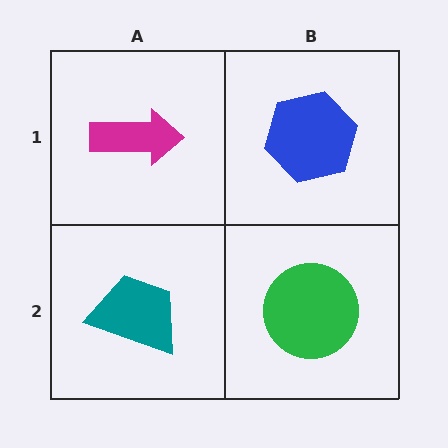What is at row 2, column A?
A teal trapezoid.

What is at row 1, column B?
A blue hexagon.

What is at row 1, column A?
A magenta arrow.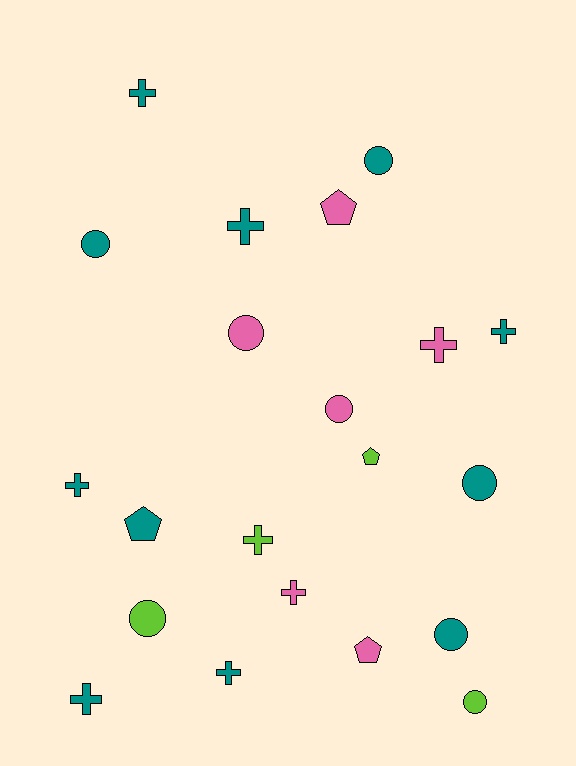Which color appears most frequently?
Teal, with 11 objects.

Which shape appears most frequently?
Cross, with 9 objects.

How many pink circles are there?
There are 2 pink circles.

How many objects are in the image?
There are 21 objects.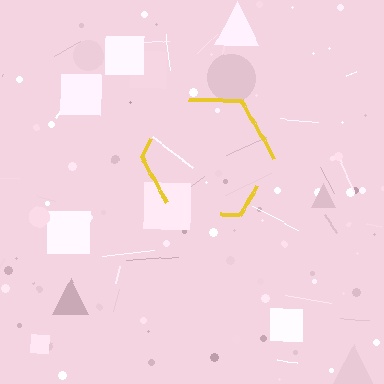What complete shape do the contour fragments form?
The contour fragments form a hexagon.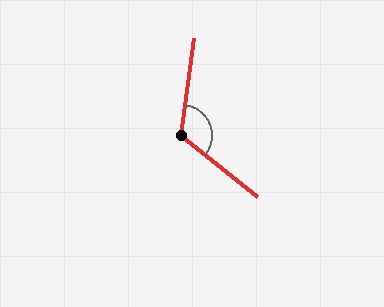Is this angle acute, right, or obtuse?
It is obtuse.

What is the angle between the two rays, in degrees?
Approximately 121 degrees.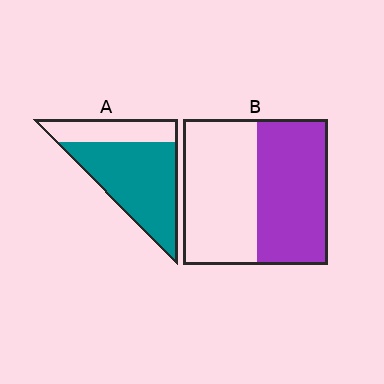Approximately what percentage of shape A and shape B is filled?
A is approximately 70% and B is approximately 50%.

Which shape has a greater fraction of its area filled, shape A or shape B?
Shape A.